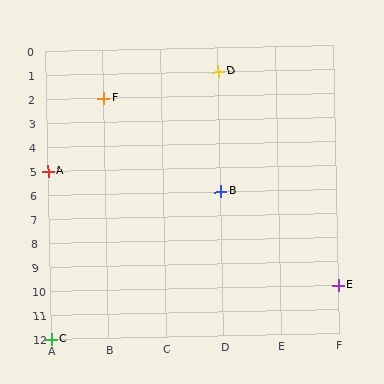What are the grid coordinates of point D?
Point D is at grid coordinates (D, 1).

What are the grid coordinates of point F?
Point F is at grid coordinates (B, 2).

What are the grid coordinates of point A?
Point A is at grid coordinates (A, 5).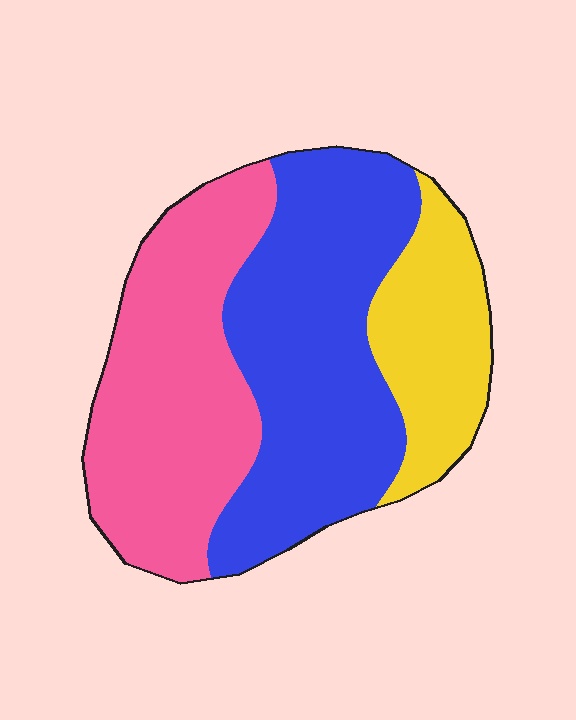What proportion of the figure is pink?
Pink takes up about three eighths (3/8) of the figure.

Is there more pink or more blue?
Blue.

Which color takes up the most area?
Blue, at roughly 45%.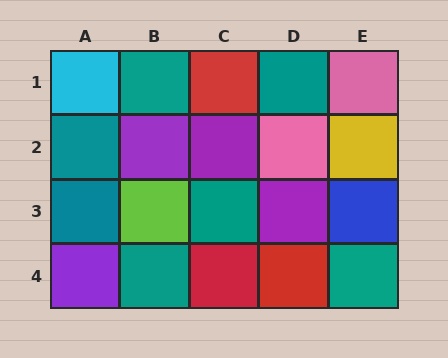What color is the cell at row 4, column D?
Red.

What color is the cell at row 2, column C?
Purple.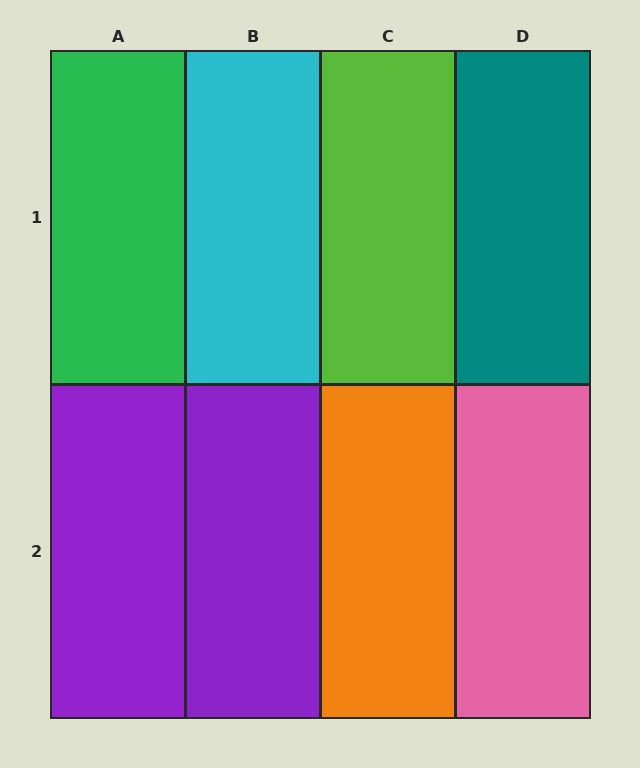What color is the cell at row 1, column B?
Cyan.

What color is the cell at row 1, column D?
Teal.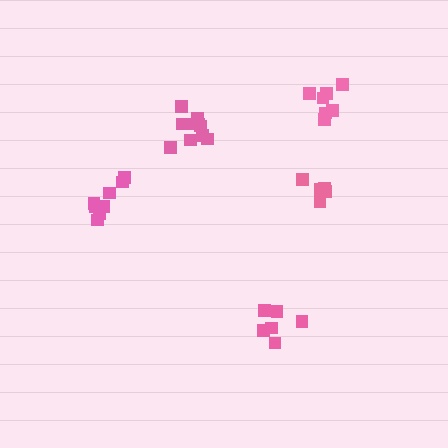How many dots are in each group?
Group 1: 7 dots, Group 2: 6 dots, Group 3: 10 dots, Group 4: 8 dots, Group 5: 5 dots (36 total).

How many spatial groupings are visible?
There are 5 spatial groupings.